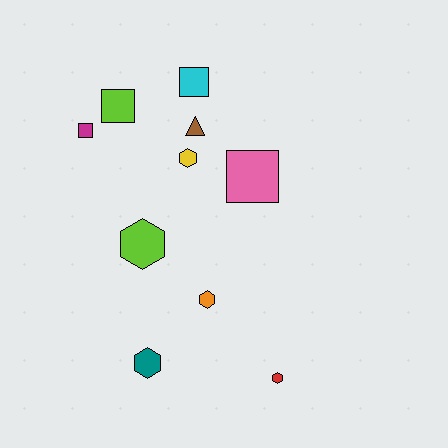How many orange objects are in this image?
There is 1 orange object.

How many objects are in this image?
There are 10 objects.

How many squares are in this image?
There are 4 squares.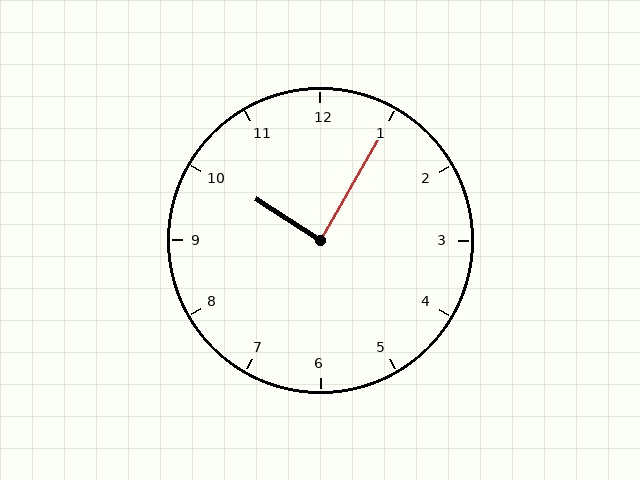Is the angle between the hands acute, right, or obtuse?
It is right.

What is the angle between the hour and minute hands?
Approximately 88 degrees.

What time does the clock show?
10:05.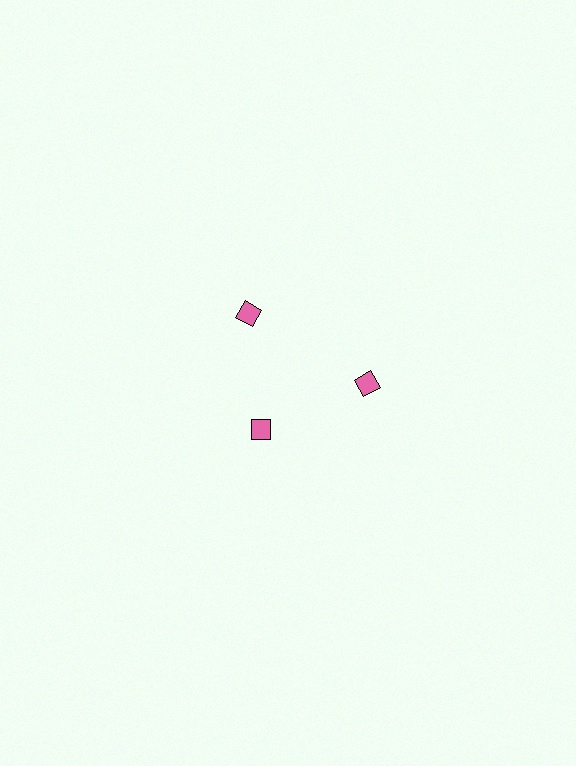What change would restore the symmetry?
The symmetry would be restored by moving it outward, back onto the ring so that all 3 diamonds sit at equal angles and equal distance from the center.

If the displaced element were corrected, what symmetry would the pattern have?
It would have 3-fold rotational symmetry — the pattern would map onto itself every 120 degrees.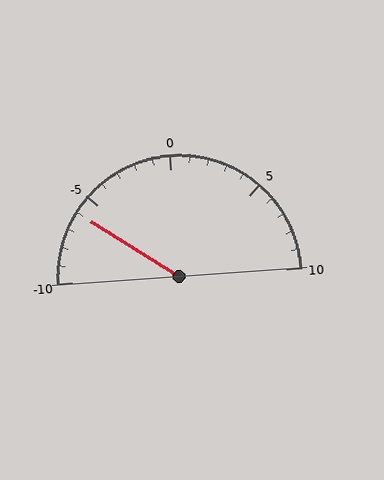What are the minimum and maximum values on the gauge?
The gauge ranges from -10 to 10.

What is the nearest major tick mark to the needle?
The nearest major tick mark is -5.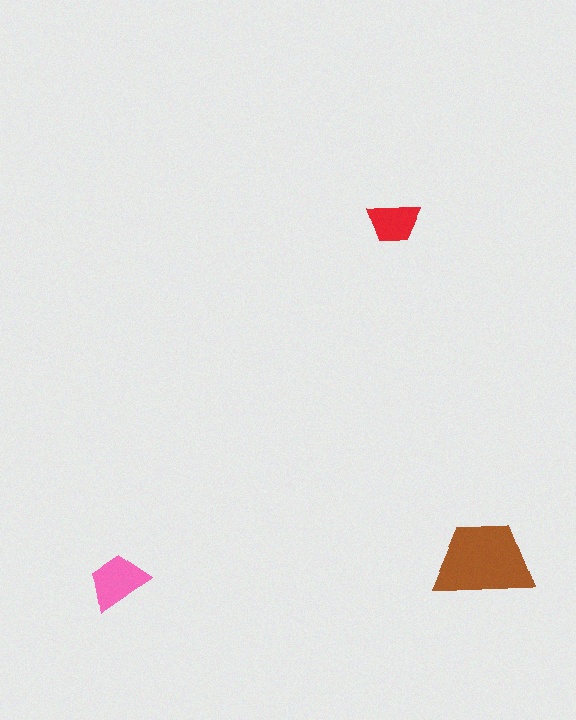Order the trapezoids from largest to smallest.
the brown one, the pink one, the red one.